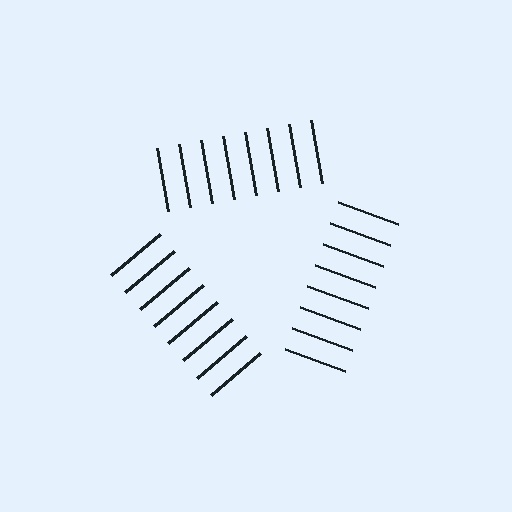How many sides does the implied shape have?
3 sides — the line-ends trace a triangle.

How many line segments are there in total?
24 — 8 along each of the 3 edges.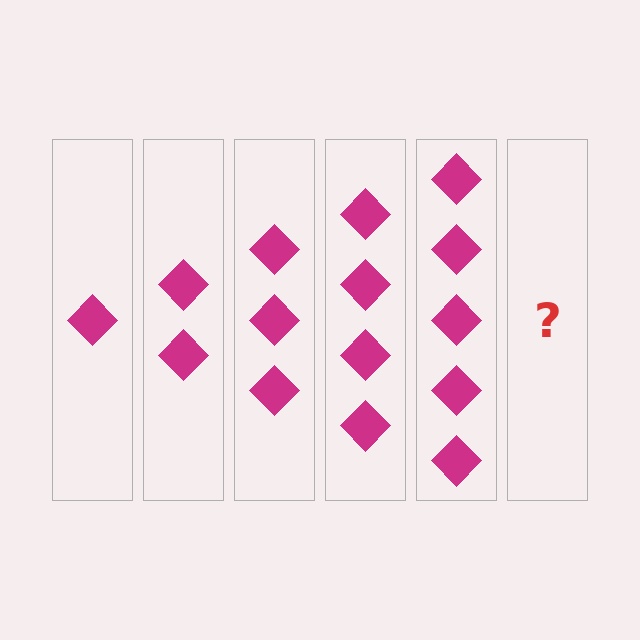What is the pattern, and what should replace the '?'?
The pattern is that each step adds one more diamond. The '?' should be 6 diamonds.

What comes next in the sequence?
The next element should be 6 diamonds.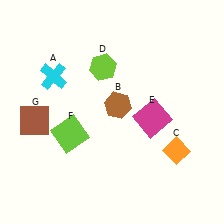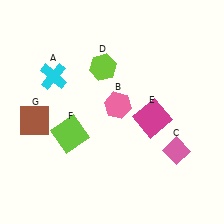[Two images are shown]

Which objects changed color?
B changed from brown to pink. C changed from orange to pink.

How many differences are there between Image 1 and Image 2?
There are 2 differences between the two images.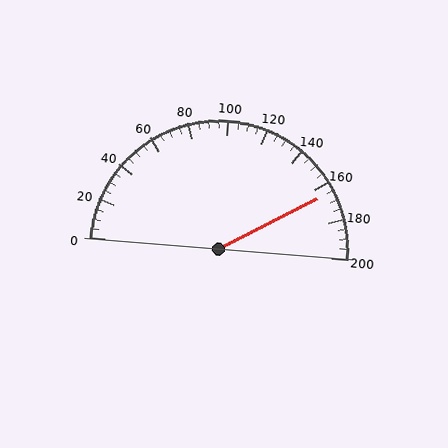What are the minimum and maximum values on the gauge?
The gauge ranges from 0 to 200.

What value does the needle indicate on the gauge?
The needle indicates approximately 165.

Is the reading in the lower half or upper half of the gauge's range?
The reading is in the upper half of the range (0 to 200).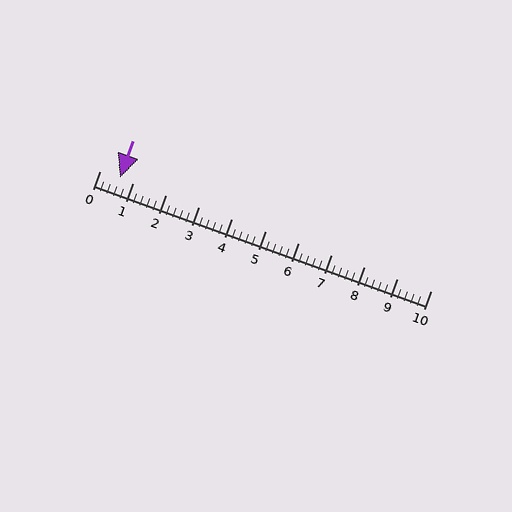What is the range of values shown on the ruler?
The ruler shows values from 0 to 10.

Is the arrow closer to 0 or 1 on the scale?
The arrow is closer to 1.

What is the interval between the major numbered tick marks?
The major tick marks are spaced 1 units apart.